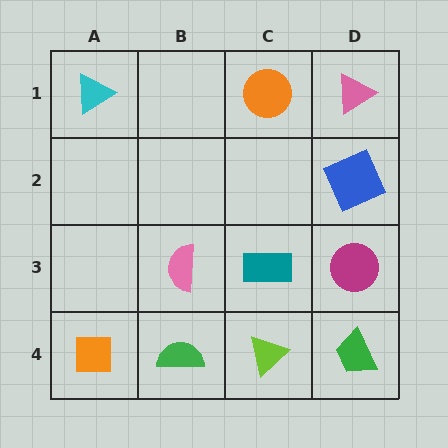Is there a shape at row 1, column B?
No, that cell is empty.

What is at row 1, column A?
A cyan triangle.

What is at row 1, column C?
An orange circle.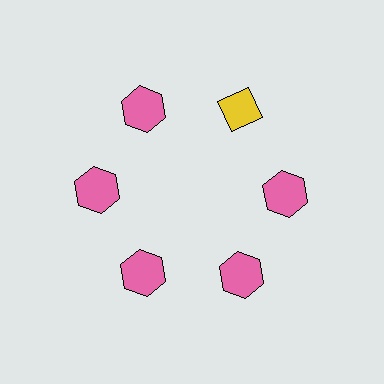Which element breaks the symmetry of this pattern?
The yellow diamond at roughly the 1 o'clock position breaks the symmetry. All other shapes are pink hexagons.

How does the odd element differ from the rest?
It differs in both color (yellow instead of pink) and shape (diamond instead of hexagon).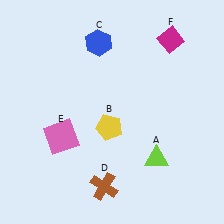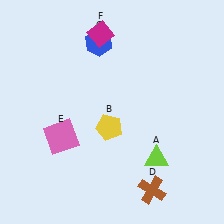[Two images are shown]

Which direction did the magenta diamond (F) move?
The magenta diamond (F) moved left.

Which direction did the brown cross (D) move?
The brown cross (D) moved right.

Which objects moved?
The objects that moved are: the brown cross (D), the magenta diamond (F).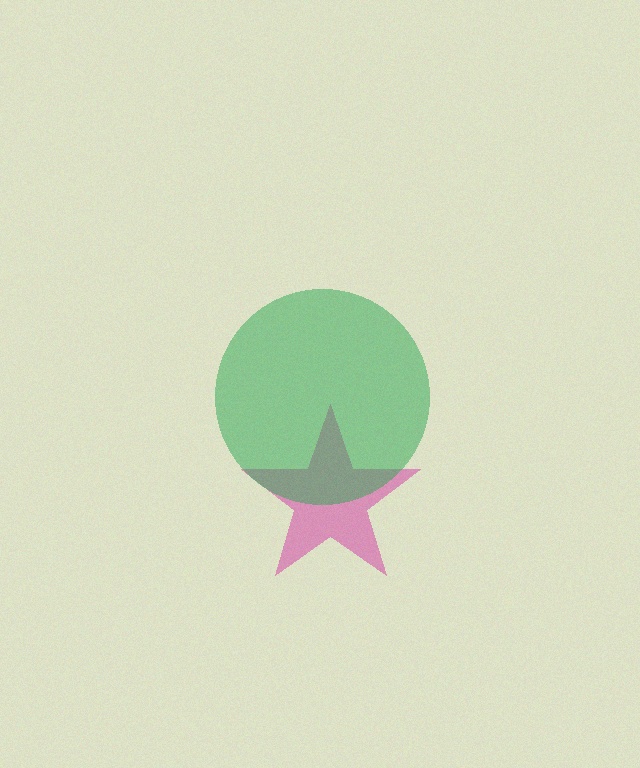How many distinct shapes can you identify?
There are 2 distinct shapes: a magenta star, a green circle.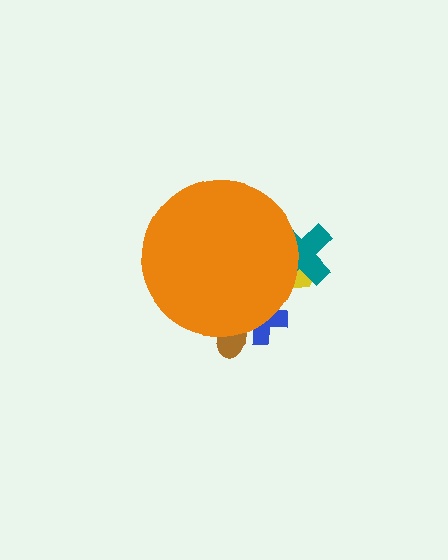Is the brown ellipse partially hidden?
Yes, the brown ellipse is partially hidden behind the orange circle.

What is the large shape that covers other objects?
An orange circle.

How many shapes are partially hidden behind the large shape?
4 shapes are partially hidden.